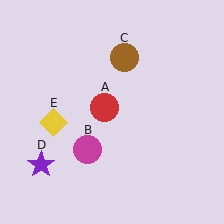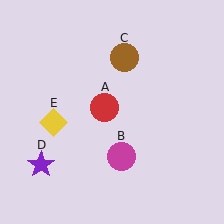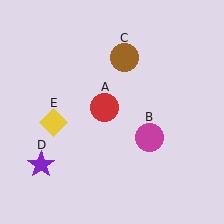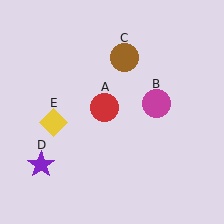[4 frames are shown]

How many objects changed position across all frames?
1 object changed position: magenta circle (object B).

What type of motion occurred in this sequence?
The magenta circle (object B) rotated counterclockwise around the center of the scene.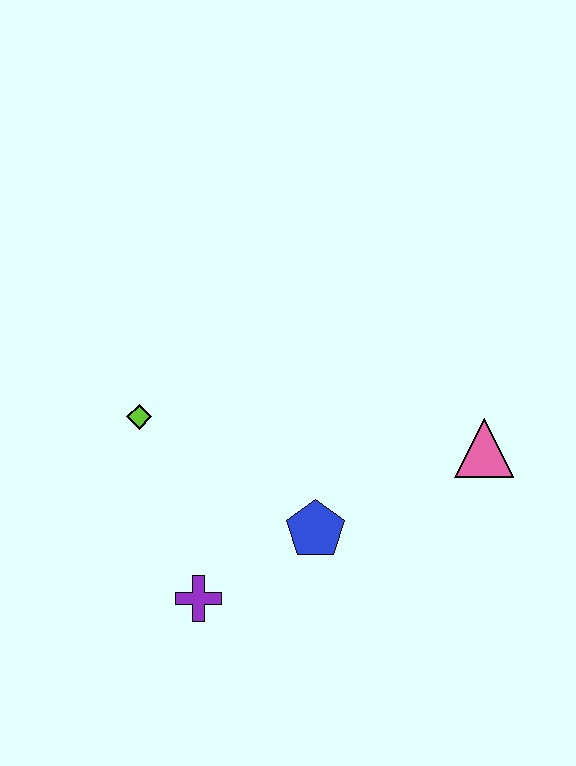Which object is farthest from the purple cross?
The pink triangle is farthest from the purple cross.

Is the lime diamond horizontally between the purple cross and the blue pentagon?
No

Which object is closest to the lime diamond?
The purple cross is closest to the lime diamond.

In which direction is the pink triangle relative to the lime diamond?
The pink triangle is to the right of the lime diamond.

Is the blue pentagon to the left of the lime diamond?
No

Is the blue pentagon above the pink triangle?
No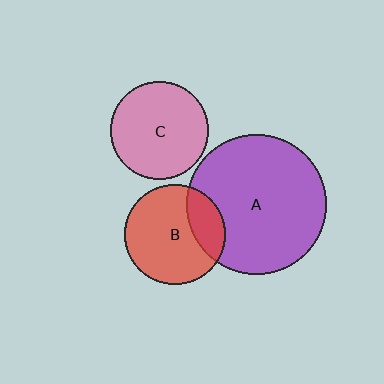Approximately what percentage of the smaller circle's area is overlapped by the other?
Approximately 25%.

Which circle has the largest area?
Circle A (purple).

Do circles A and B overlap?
Yes.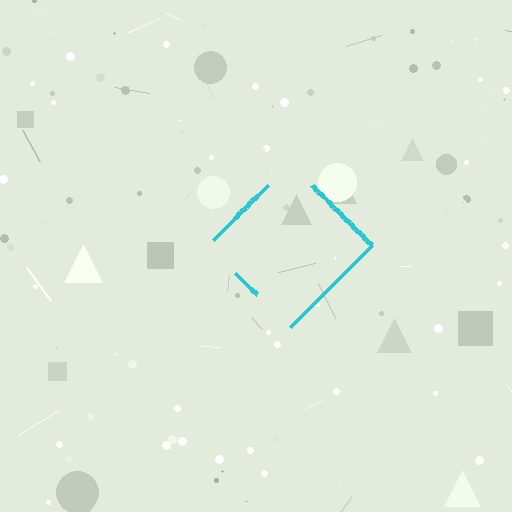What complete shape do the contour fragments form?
The contour fragments form a diamond.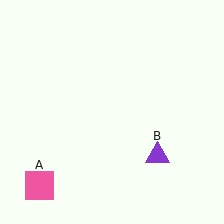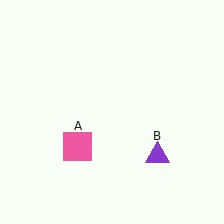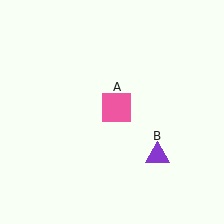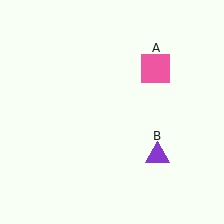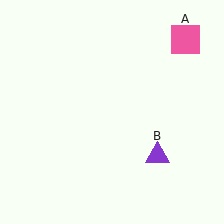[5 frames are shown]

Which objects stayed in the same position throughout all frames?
Purple triangle (object B) remained stationary.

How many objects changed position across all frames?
1 object changed position: pink square (object A).